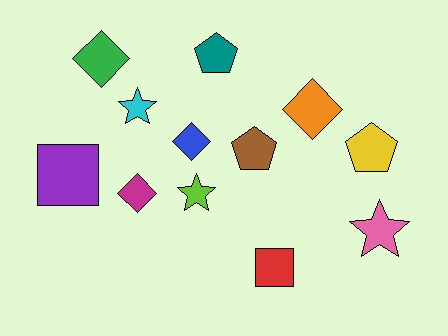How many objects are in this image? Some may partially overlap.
There are 12 objects.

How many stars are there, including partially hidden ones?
There are 3 stars.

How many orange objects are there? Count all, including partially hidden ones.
There is 1 orange object.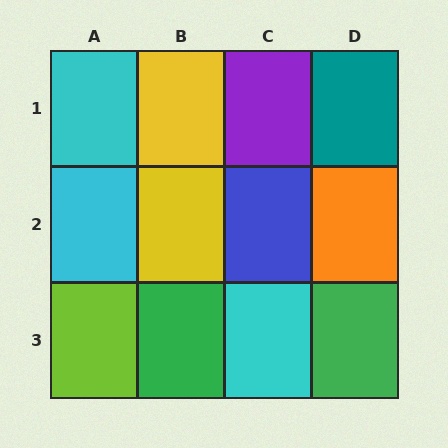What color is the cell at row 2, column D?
Orange.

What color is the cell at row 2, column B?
Yellow.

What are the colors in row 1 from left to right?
Cyan, yellow, purple, teal.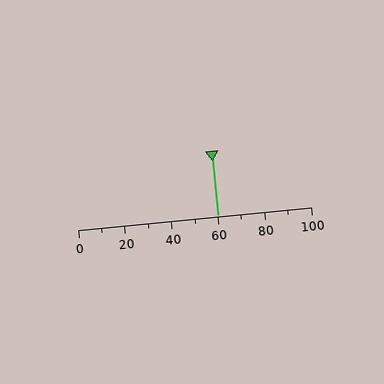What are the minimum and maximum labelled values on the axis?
The axis runs from 0 to 100.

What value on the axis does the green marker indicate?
The marker indicates approximately 60.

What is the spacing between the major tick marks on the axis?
The major ticks are spaced 20 apart.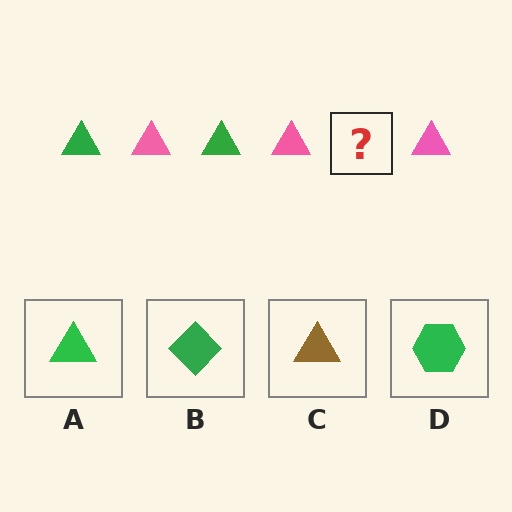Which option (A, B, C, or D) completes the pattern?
A.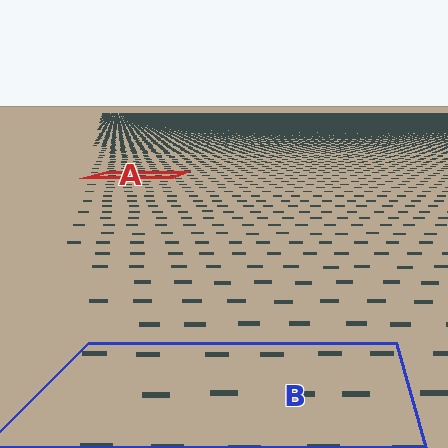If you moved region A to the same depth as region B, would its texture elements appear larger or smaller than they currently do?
They would appear larger. At a closer depth, the same texture elements are projected at a bigger on-screen size.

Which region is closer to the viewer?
Region B is closer. The texture elements there are larger and more spread out.